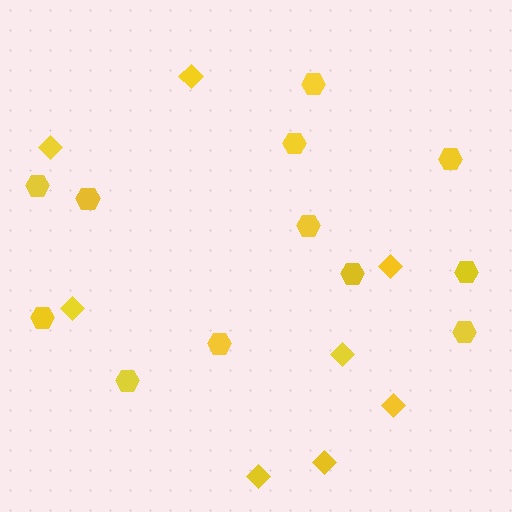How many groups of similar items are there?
There are 2 groups: one group of diamonds (8) and one group of hexagons (12).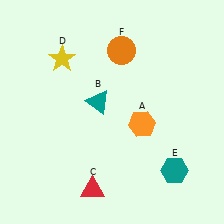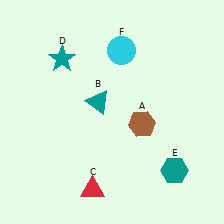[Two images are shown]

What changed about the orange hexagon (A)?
In Image 1, A is orange. In Image 2, it changed to brown.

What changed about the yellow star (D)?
In Image 1, D is yellow. In Image 2, it changed to teal.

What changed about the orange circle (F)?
In Image 1, F is orange. In Image 2, it changed to cyan.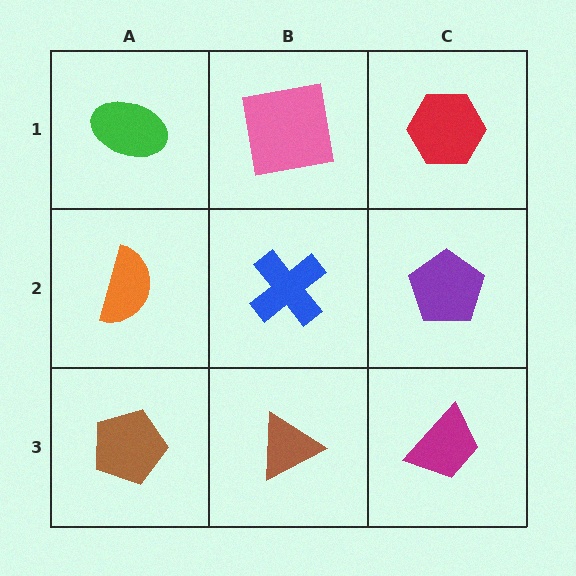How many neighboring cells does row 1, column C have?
2.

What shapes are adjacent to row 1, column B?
A blue cross (row 2, column B), a green ellipse (row 1, column A), a red hexagon (row 1, column C).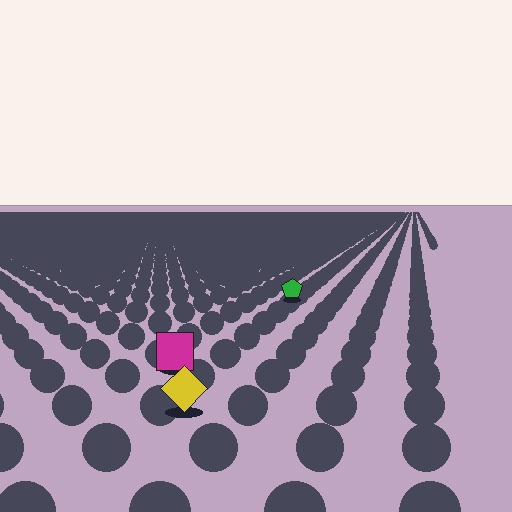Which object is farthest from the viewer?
The green pentagon is farthest from the viewer. It appears smaller and the ground texture around it is denser.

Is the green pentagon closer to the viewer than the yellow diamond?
No. The yellow diamond is closer — you can tell from the texture gradient: the ground texture is coarser near it.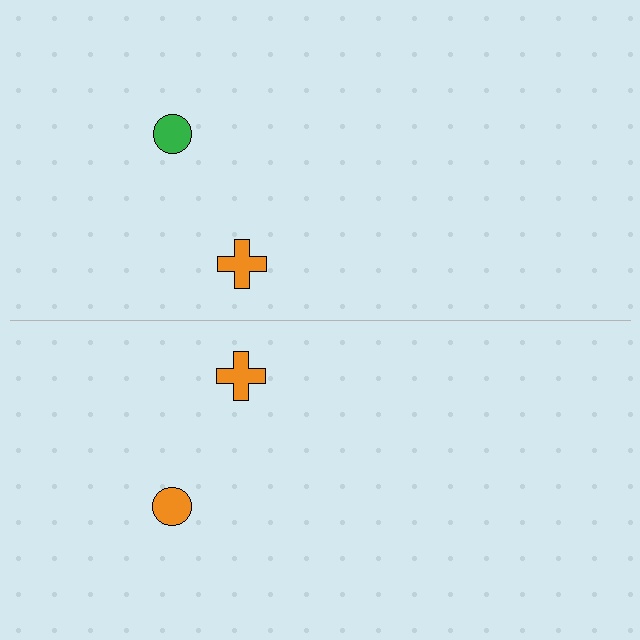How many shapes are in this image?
There are 4 shapes in this image.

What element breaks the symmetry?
The orange circle on the bottom side breaks the symmetry — its mirror counterpart is green.